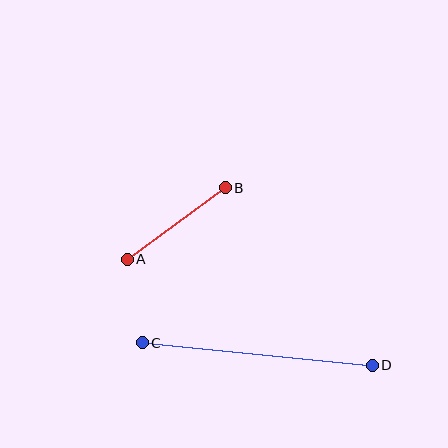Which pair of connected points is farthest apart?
Points C and D are farthest apart.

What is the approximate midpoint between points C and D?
The midpoint is at approximately (257, 354) pixels.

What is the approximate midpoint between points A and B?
The midpoint is at approximately (176, 224) pixels.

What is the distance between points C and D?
The distance is approximately 231 pixels.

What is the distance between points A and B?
The distance is approximately 121 pixels.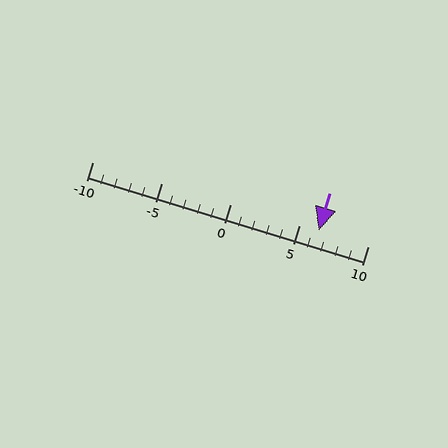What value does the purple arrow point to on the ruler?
The purple arrow points to approximately 6.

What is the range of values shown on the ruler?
The ruler shows values from -10 to 10.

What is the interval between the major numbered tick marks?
The major tick marks are spaced 5 units apart.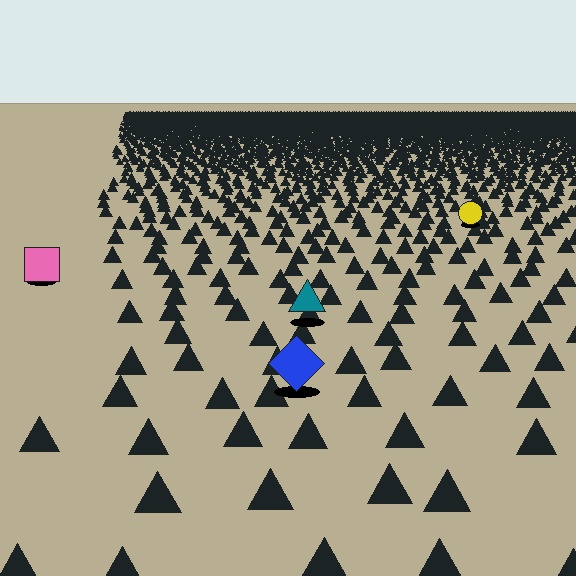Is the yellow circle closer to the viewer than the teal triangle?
No. The teal triangle is closer — you can tell from the texture gradient: the ground texture is coarser near it.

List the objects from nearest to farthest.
From nearest to farthest: the blue diamond, the teal triangle, the pink square, the yellow circle.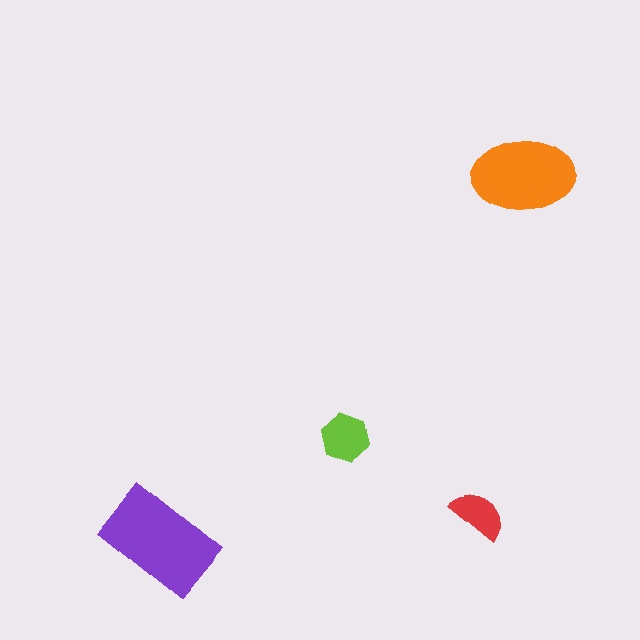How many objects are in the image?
There are 4 objects in the image.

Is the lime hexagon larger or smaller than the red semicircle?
Larger.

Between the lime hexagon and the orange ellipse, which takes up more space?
The orange ellipse.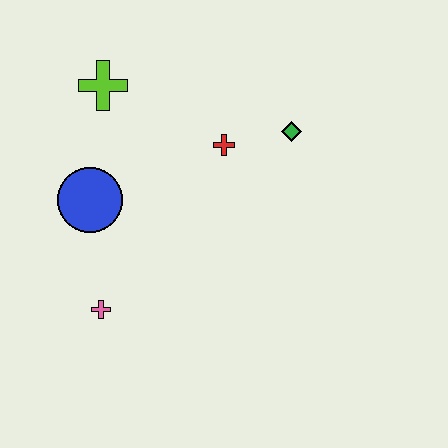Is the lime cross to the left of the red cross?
Yes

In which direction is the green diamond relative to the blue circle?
The green diamond is to the right of the blue circle.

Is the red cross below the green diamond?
Yes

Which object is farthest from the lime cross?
The pink cross is farthest from the lime cross.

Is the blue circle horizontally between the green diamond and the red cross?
No